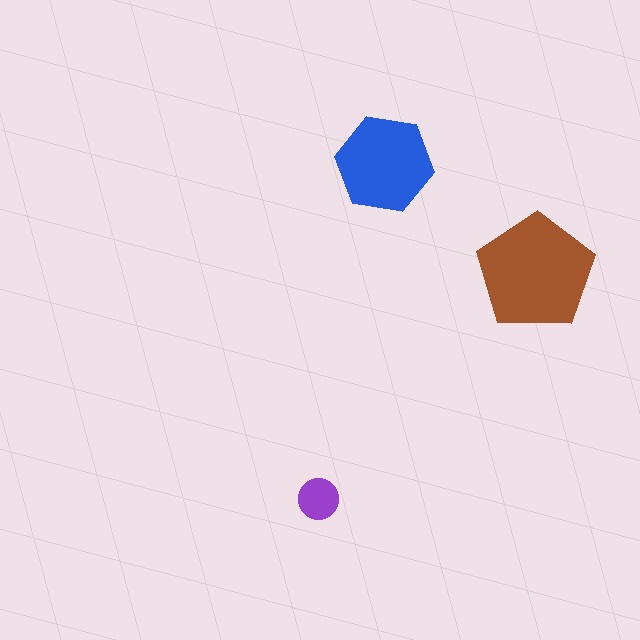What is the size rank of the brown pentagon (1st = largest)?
1st.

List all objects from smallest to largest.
The purple circle, the blue hexagon, the brown pentagon.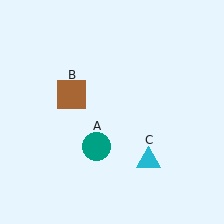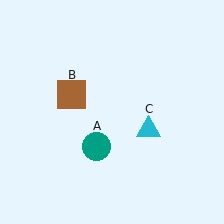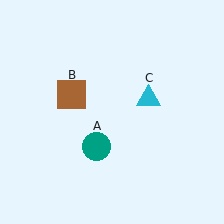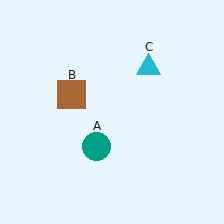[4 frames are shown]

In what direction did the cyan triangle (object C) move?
The cyan triangle (object C) moved up.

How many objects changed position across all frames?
1 object changed position: cyan triangle (object C).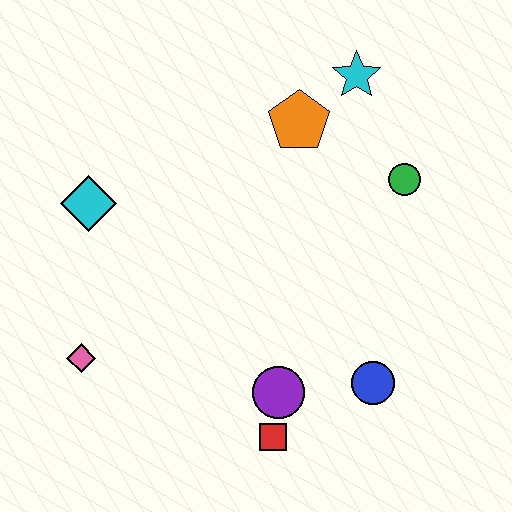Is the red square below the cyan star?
Yes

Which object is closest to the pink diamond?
The cyan diamond is closest to the pink diamond.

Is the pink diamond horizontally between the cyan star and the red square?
No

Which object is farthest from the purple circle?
The cyan star is farthest from the purple circle.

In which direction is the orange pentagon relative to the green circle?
The orange pentagon is to the left of the green circle.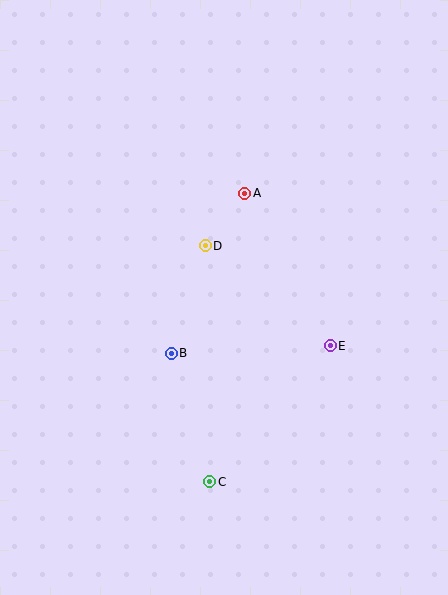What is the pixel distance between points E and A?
The distance between E and A is 175 pixels.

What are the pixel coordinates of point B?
Point B is at (171, 353).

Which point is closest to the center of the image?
Point D at (205, 246) is closest to the center.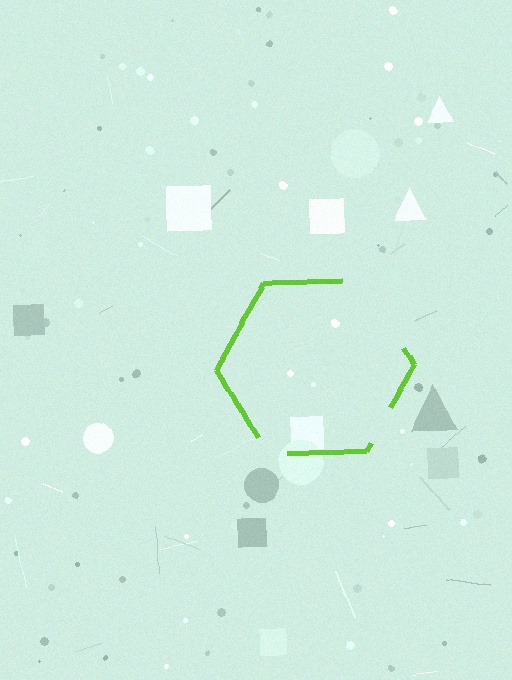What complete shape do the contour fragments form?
The contour fragments form a hexagon.